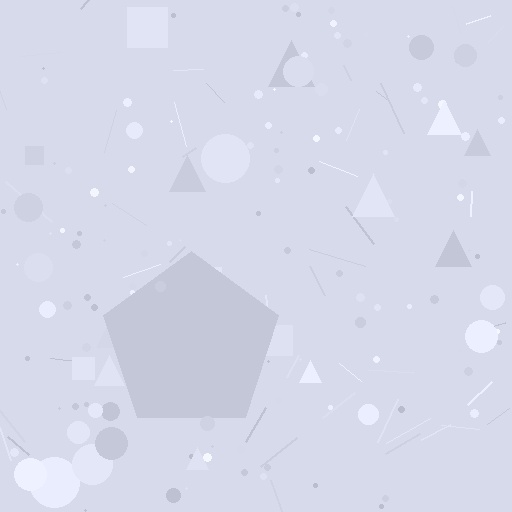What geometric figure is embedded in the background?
A pentagon is embedded in the background.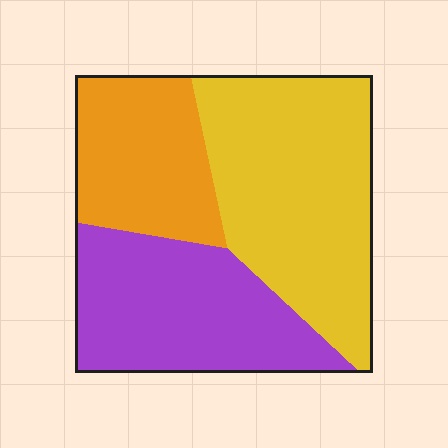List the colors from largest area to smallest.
From largest to smallest: yellow, purple, orange.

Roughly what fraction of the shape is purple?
Purple covers around 35% of the shape.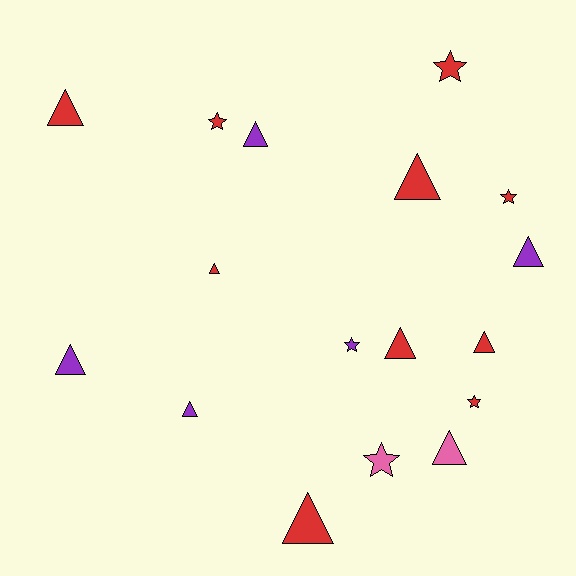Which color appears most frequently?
Red, with 10 objects.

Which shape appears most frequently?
Triangle, with 11 objects.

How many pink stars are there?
There is 1 pink star.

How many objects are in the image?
There are 17 objects.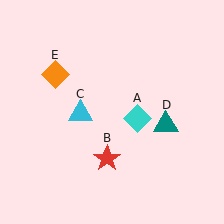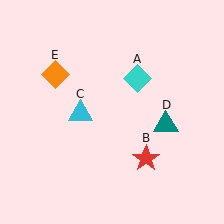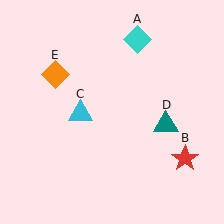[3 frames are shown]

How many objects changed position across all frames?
2 objects changed position: cyan diamond (object A), red star (object B).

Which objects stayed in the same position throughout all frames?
Cyan triangle (object C) and teal triangle (object D) and orange diamond (object E) remained stationary.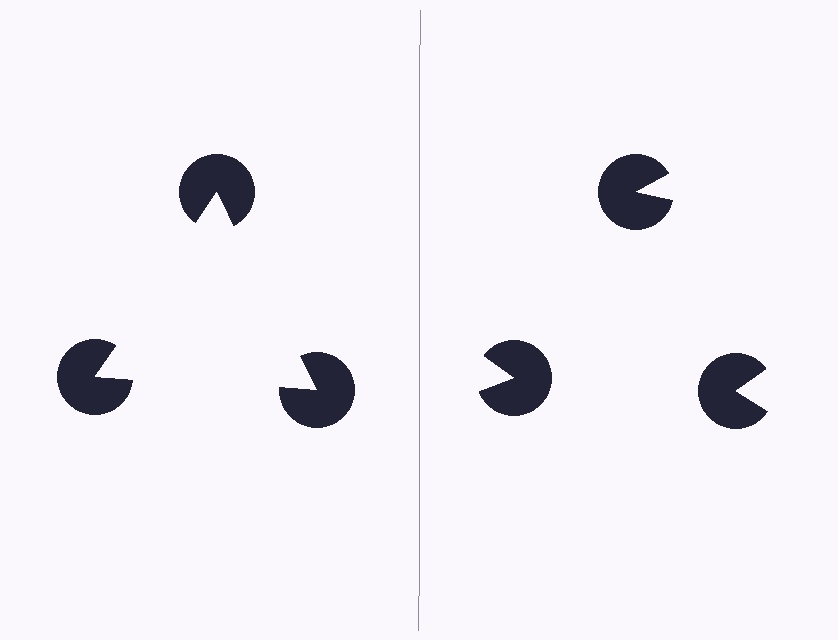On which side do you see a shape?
An illusory triangle appears on the left side. On the right side the wedge cuts are rotated, so no coherent shape forms.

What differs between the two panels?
The pac-man discs are positioned identically on both sides; only the wedge orientations differ. On the left they align to a triangle; on the right they are misaligned.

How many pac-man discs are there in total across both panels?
6 — 3 on each side.